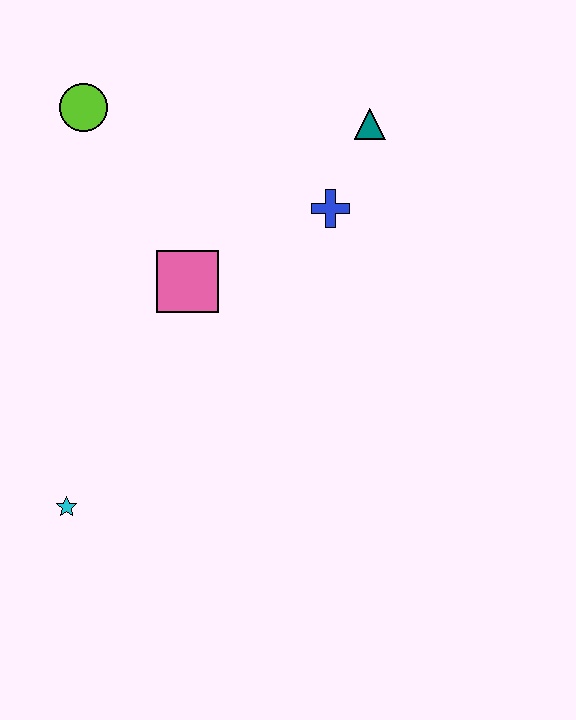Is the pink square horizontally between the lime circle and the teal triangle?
Yes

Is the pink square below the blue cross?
Yes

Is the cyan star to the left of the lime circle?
Yes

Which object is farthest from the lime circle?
The cyan star is farthest from the lime circle.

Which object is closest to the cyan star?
The pink square is closest to the cyan star.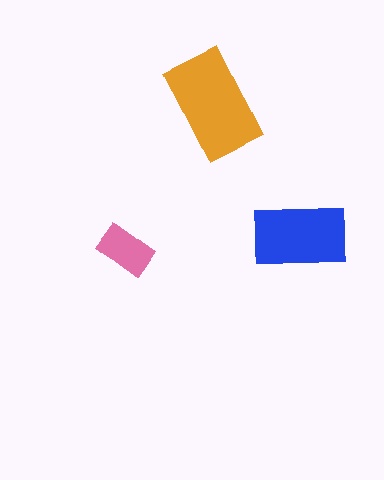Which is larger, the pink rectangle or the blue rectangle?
The blue one.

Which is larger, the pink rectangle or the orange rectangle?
The orange one.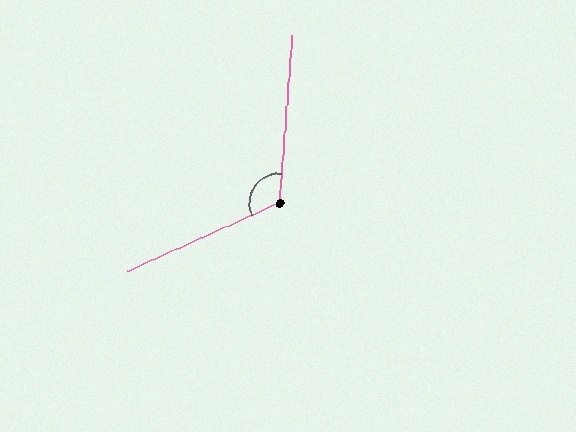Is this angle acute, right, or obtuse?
It is obtuse.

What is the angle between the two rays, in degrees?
Approximately 119 degrees.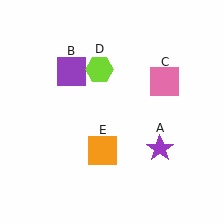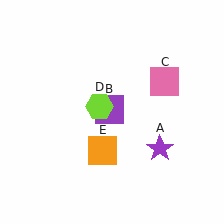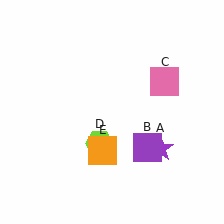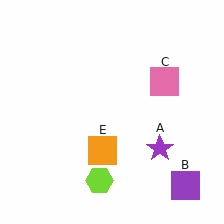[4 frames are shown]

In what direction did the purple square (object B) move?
The purple square (object B) moved down and to the right.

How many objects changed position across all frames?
2 objects changed position: purple square (object B), lime hexagon (object D).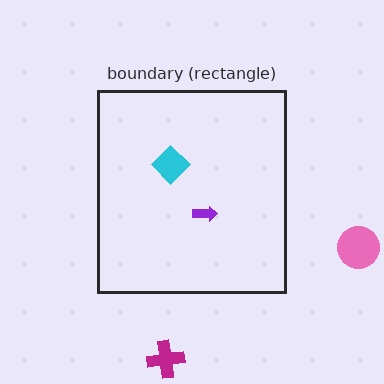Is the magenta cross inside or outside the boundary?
Outside.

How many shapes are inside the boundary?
2 inside, 2 outside.